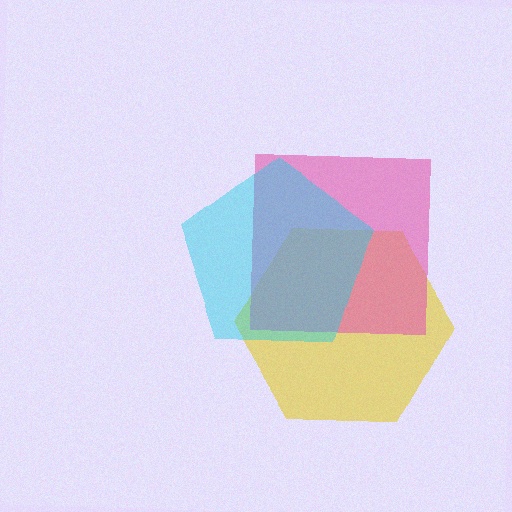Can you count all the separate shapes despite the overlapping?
Yes, there are 3 separate shapes.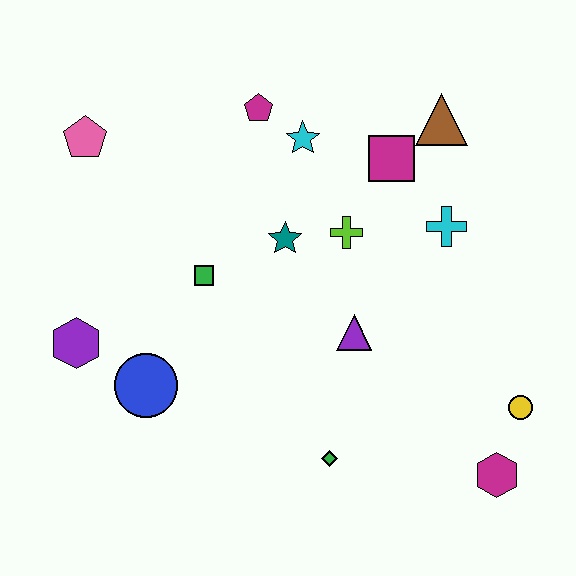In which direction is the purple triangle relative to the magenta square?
The purple triangle is below the magenta square.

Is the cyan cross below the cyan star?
Yes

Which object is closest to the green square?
The teal star is closest to the green square.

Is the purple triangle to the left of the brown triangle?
Yes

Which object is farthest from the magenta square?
The purple hexagon is farthest from the magenta square.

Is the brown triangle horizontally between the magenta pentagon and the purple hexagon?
No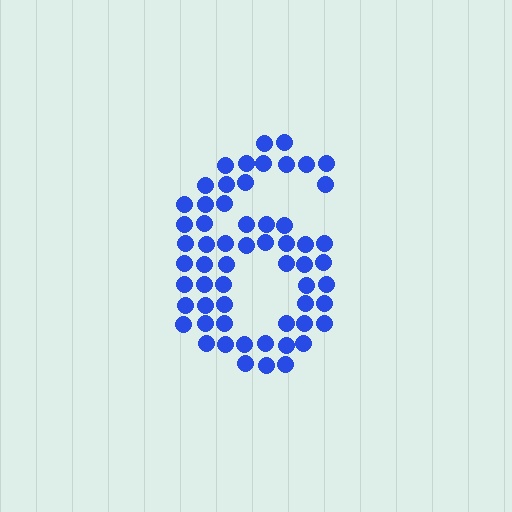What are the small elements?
The small elements are circles.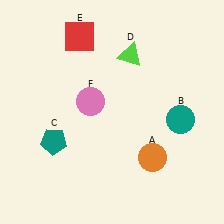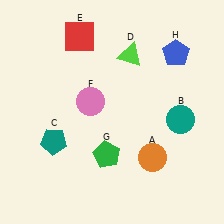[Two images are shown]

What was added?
A green pentagon (G), a blue pentagon (H) were added in Image 2.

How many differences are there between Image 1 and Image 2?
There are 2 differences between the two images.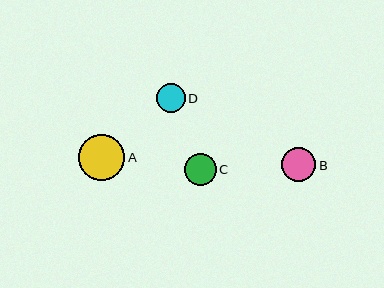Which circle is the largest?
Circle A is the largest with a size of approximately 46 pixels.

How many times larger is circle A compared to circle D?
Circle A is approximately 1.6 times the size of circle D.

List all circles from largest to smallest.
From largest to smallest: A, B, C, D.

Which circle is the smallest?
Circle D is the smallest with a size of approximately 29 pixels.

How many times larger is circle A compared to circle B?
Circle A is approximately 1.4 times the size of circle B.